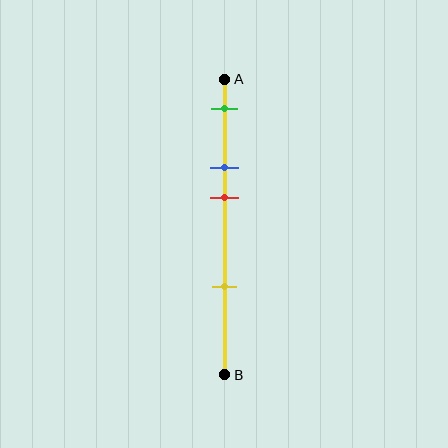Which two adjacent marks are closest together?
The blue and red marks are the closest adjacent pair.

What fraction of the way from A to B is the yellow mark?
The yellow mark is approximately 70% (0.7) of the way from A to B.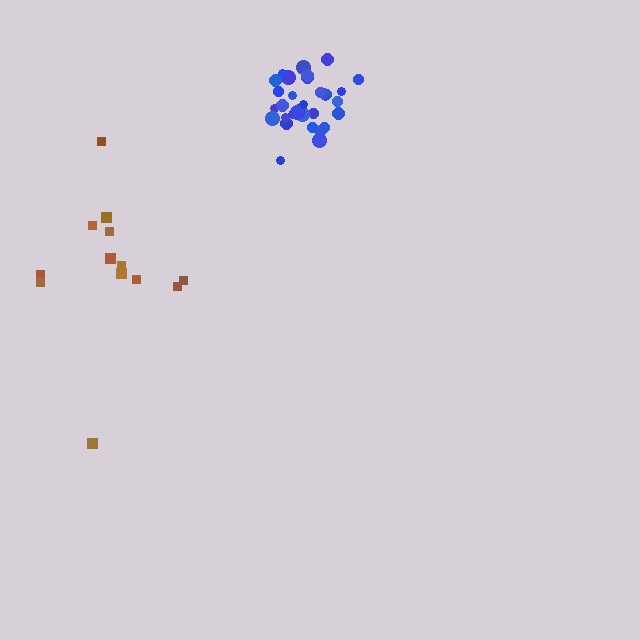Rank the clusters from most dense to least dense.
blue, brown.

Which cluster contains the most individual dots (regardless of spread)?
Blue (33).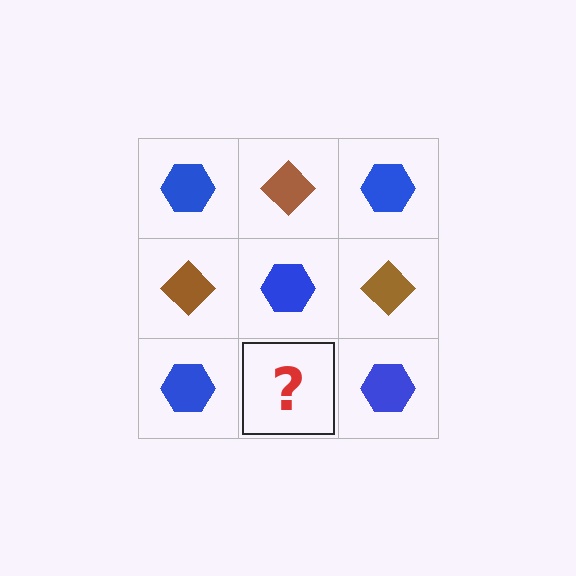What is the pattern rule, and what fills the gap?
The rule is that it alternates blue hexagon and brown diamond in a checkerboard pattern. The gap should be filled with a brown diamond.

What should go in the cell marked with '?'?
The missing cell should contain a brown diamond.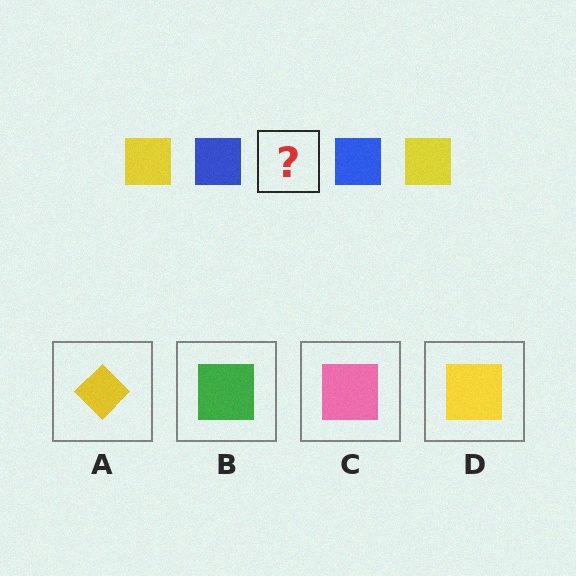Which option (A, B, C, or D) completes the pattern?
D.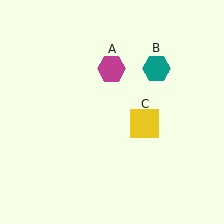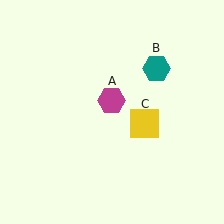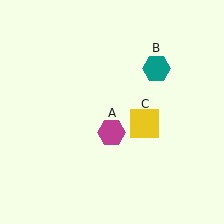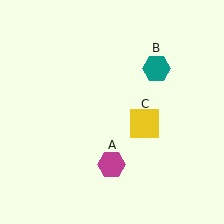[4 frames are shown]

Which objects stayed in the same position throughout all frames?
Teal hexagon (object B) and yellow square (object C) remained stationary.